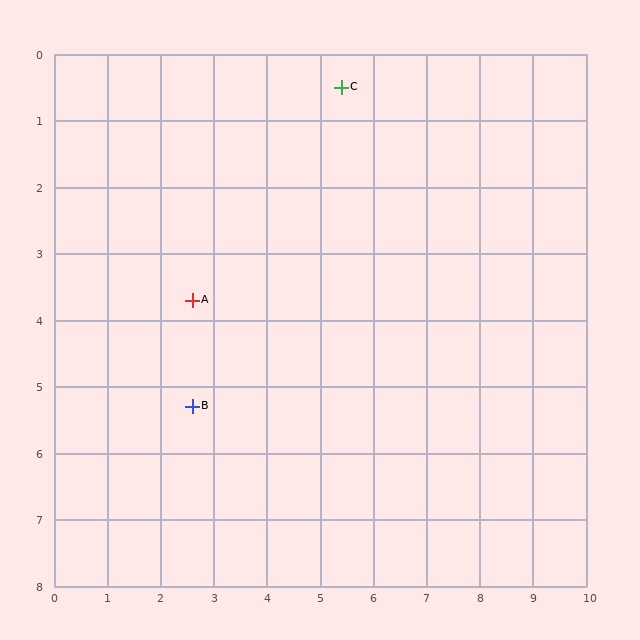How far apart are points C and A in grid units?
Points C and A are about 4.3 grid units apart.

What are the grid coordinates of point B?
Point B is at approximately (2.6, 5.3).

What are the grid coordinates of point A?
Point A is at approximately (2.6, 3.7).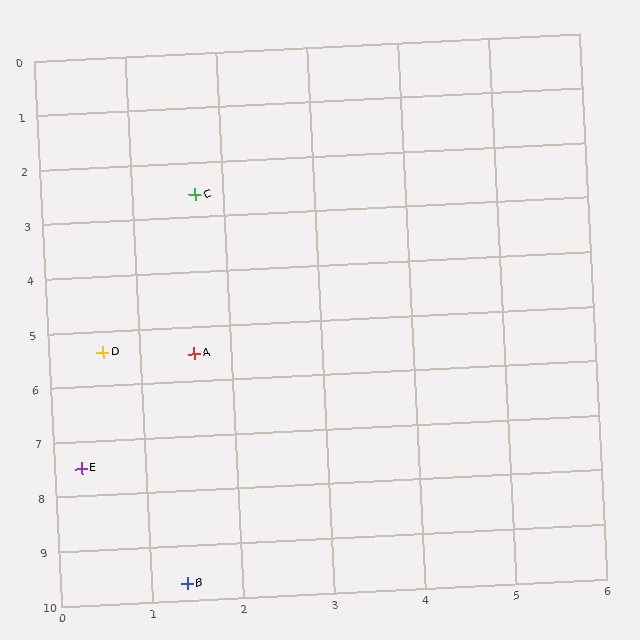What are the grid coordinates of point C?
Point C is at approximately (1.7, 2.6).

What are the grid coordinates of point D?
Point D is at approximately (0.6, 5.4).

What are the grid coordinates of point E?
Point E is at approximately (0.3, 7.5).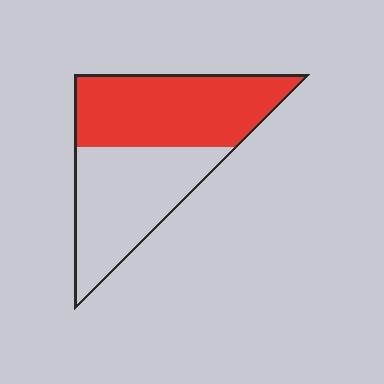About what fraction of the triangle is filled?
About one half (1/2).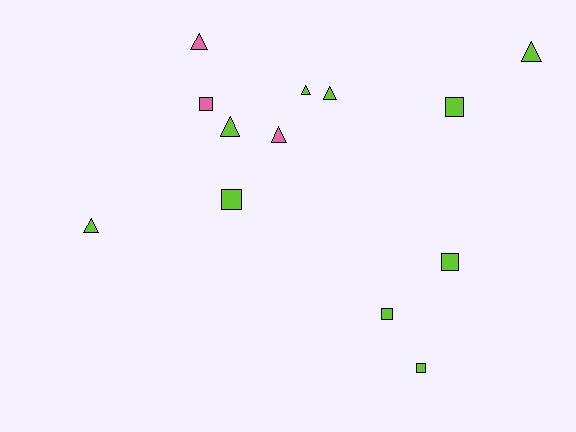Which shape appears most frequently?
Triangle, with 7 objects.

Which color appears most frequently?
Lime, with 10 objects.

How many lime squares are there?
There are 5 lime squares.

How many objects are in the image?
There are 13 objects.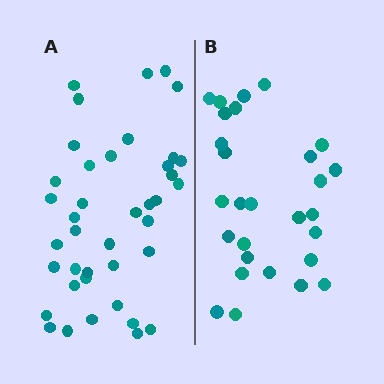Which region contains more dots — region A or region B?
Region A (the left region) has more dots.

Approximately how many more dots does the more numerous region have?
Region A has roughly 12 or so more dots than region B.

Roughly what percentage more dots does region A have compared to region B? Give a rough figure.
About 45% more.